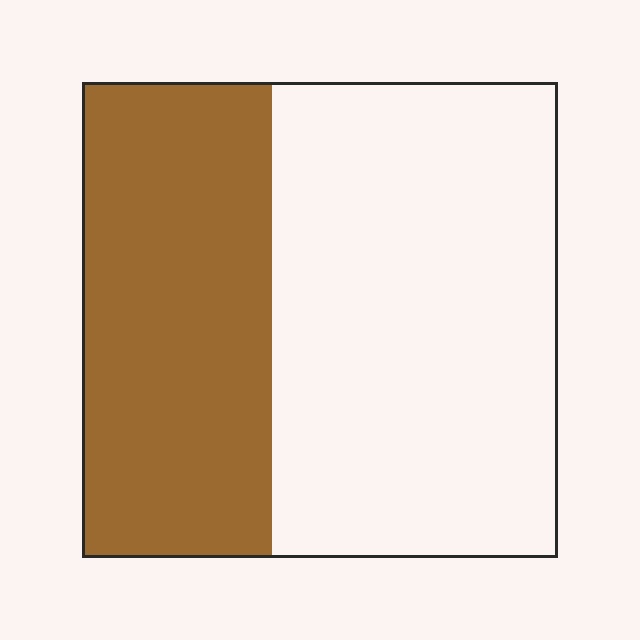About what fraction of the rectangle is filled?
About two fifths (2/5).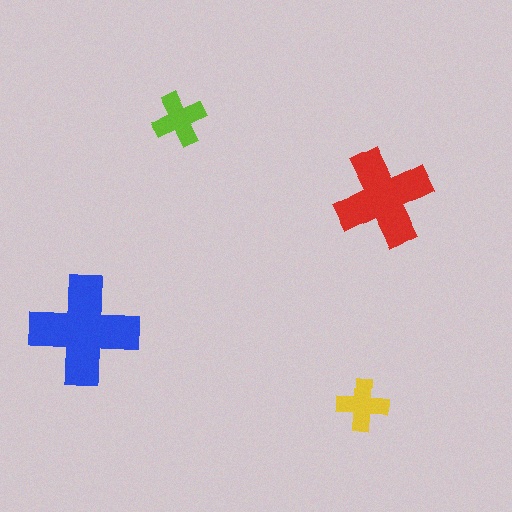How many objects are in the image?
There are 4 objects in the image.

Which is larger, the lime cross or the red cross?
The red one.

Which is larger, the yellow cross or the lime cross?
The lime one.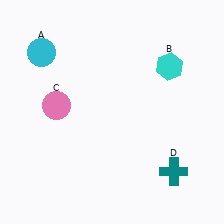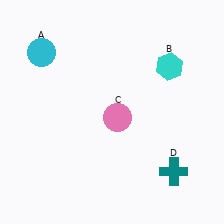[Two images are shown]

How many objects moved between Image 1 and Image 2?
1 object moved between the two images.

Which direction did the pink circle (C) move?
The pink circle (C) moved right.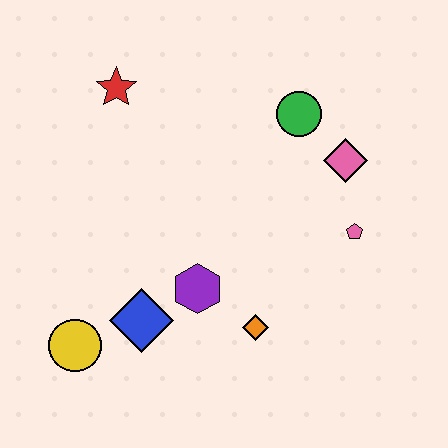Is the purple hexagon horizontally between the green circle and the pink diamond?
No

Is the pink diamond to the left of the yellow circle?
No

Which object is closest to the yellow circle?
The blue diamond is closest to the yellow circle.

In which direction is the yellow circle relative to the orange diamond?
The yellow circle is to the left of the orange diamond.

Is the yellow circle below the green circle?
Yes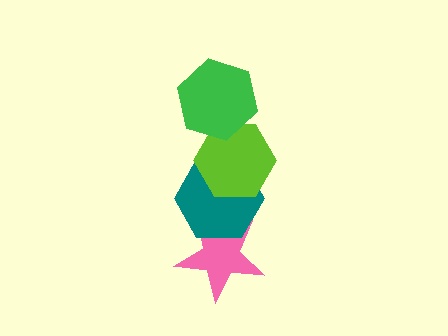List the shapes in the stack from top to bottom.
From top to bottom: the green hexagon, the lime hexagon, the teal hexagon, the pink star.